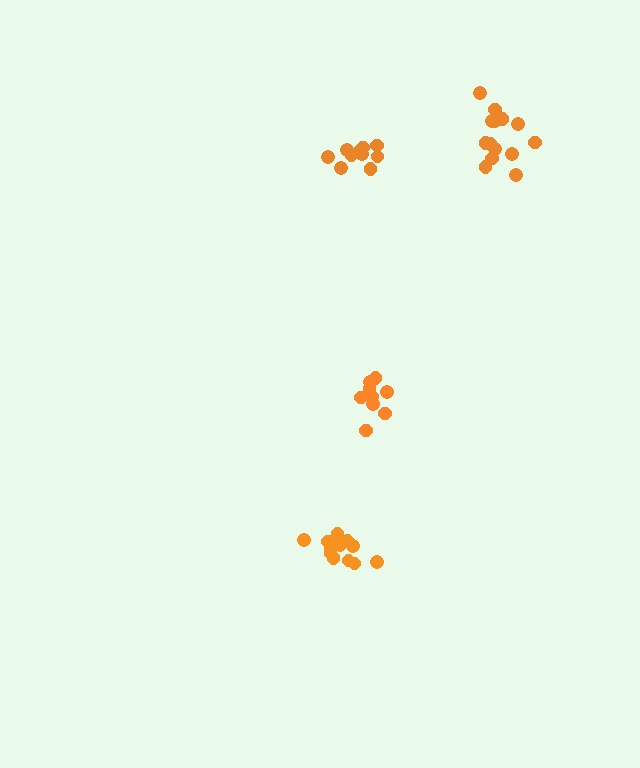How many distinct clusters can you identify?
There are 4 distinct clusters.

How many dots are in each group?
Group 1: 12 dots, Group 2: 10 dots, Group 3: 10 dots, Group 4: 14 dots (46 total).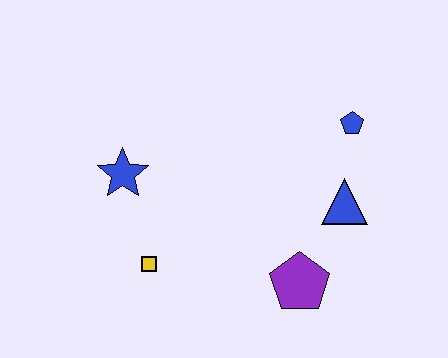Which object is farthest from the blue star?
The blue pentagon is farthest from the blue star.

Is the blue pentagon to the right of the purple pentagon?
Yes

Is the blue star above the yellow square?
Yes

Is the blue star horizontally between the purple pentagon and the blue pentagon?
No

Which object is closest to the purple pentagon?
The blue triangle is closest to the purple pentagon.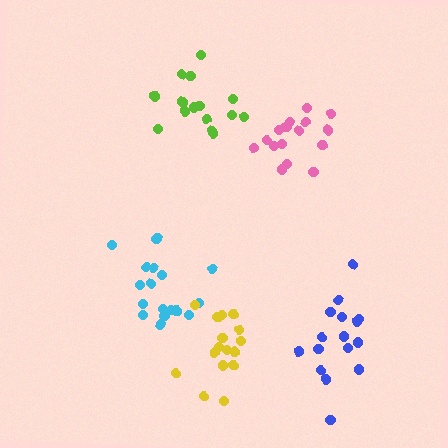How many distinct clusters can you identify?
There are 5 distinct clusters.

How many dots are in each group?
Group 1: 15 dots, Group 2: 16 dots, Group 3: 17 dots, Group 4: 18 dots, Group 5: 16 dots (82 total).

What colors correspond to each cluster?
The clusters are colored: lime, pink, cyan, yellow, blue.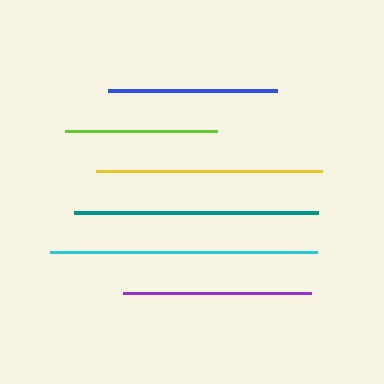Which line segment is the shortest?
The lime line is the shortest at approximately 153 pixels.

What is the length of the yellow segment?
The yellow segment is approximately 226 pixels long.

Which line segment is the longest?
The cyan line is the longest at approximately 267 pixels.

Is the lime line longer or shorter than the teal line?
The teal line is longer than the lime line.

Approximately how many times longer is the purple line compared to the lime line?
The purple line is approximately 1.2 times the length of the lime line.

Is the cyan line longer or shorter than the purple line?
The cyan line is longer than the purple line.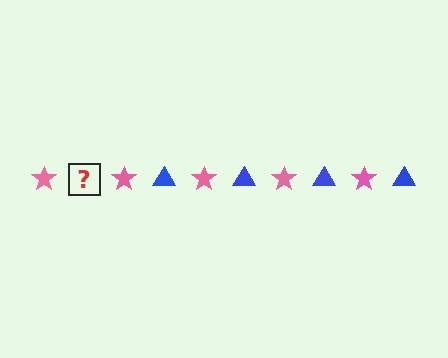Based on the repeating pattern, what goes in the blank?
The blank should be a blue triangle.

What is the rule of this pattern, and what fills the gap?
The rule is that the pattern alternates between pink star and blue triangle. The gap should be filled with a blue triangle.